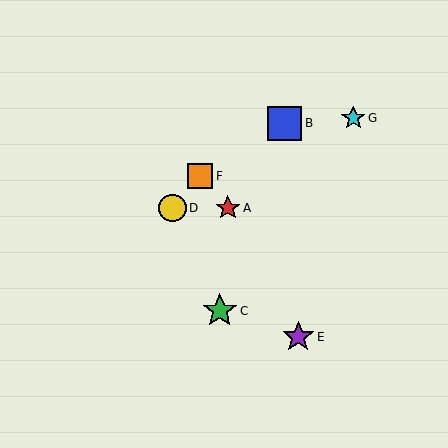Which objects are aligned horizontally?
Objects A, D are aligned horizontally.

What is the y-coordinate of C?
Object C is at y≈311.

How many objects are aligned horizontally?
2 objects (A, D) are aligned horizontally.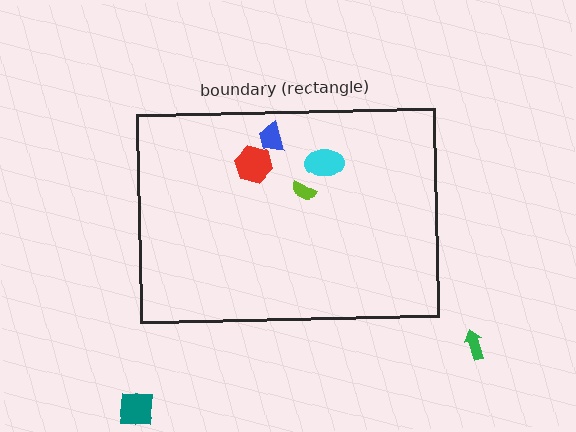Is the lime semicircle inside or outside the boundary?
Inside.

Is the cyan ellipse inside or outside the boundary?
Inside.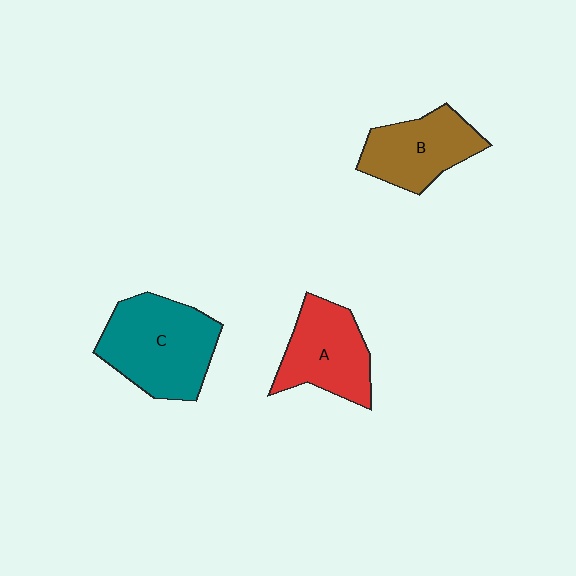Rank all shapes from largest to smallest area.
From largest to smallest: C (teal), A (red), B (brown).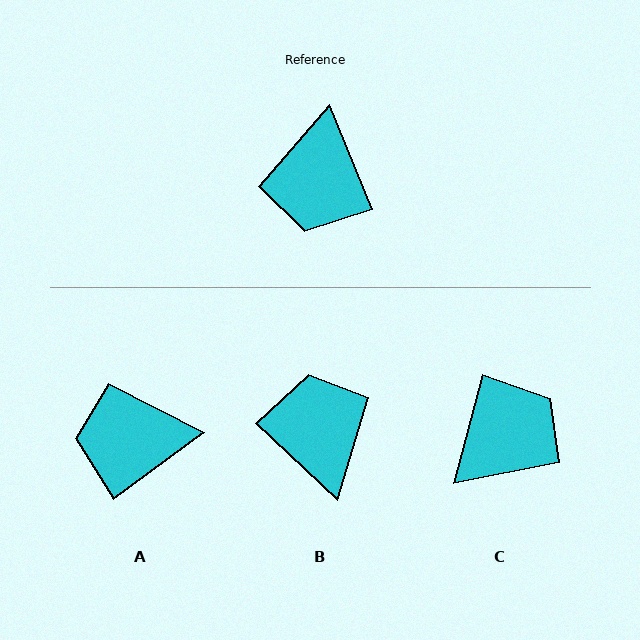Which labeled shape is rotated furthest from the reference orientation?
B, about 156 degrees away.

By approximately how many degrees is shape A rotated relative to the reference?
Approximately 76 degrees clockwise.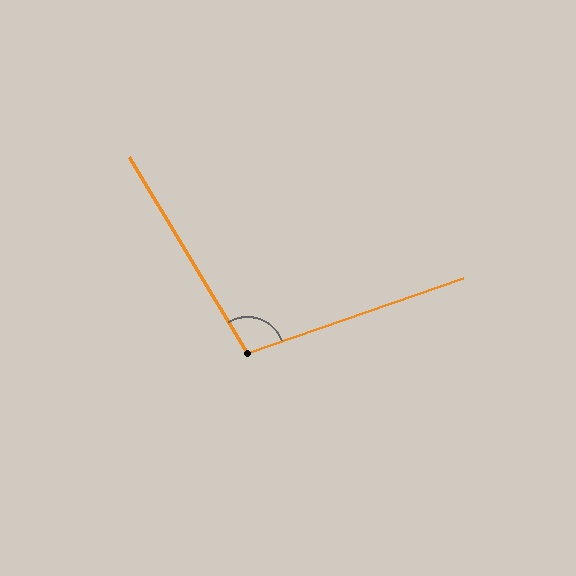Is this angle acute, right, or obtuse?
It is obtuse.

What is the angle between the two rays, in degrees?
Approximately 102 degrees.